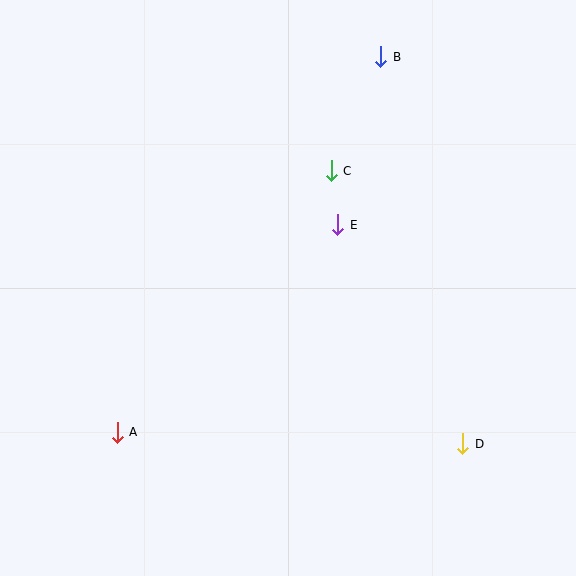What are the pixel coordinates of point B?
Point B is at (381, 57).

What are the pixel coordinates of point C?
Point C is at (331, 171).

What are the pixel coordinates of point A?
Point A is at (117, 432).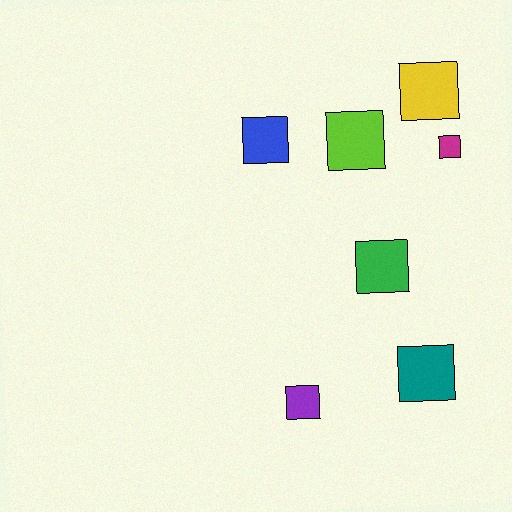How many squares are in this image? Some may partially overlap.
There are 7 squares.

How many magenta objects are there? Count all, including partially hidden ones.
There is 1 magenta object.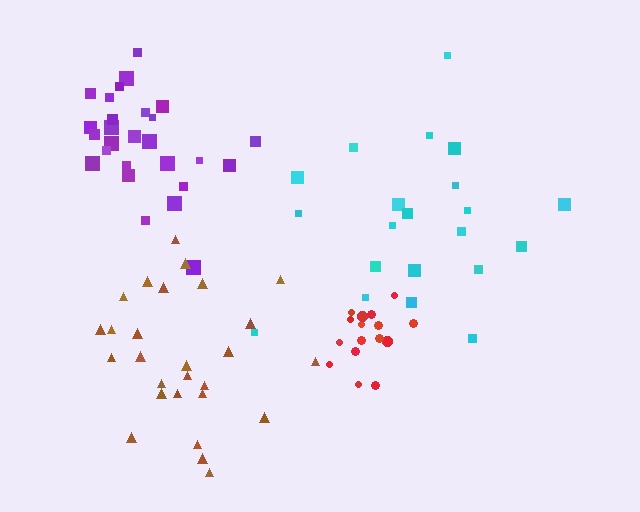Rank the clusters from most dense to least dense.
purple, red, brown, cyan.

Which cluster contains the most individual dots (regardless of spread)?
Purple (28).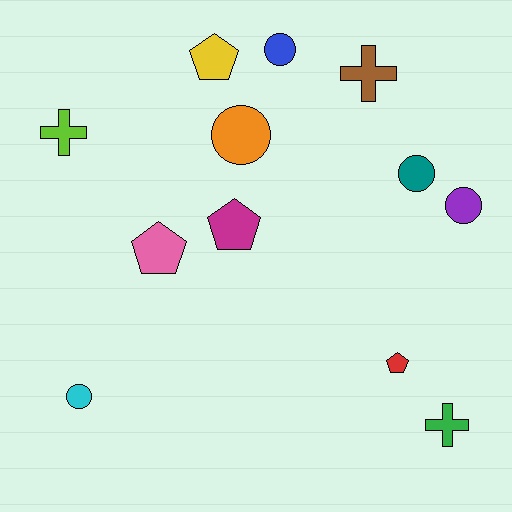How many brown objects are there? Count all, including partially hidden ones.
There is 1 brown object.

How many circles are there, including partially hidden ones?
There are 5 circles.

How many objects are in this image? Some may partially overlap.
There are 12 objects.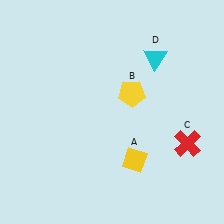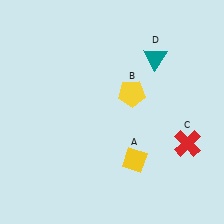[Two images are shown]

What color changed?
The triangle (D) changed from cyan in Image 1 to teal in Image 2.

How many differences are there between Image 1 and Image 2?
There is 1 difference between the two images.